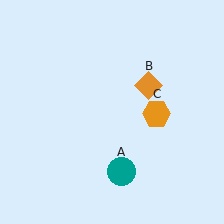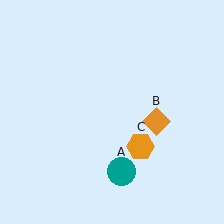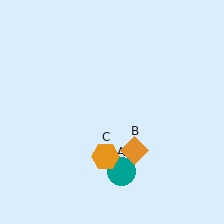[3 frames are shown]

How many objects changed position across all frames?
2 objects changed position: orange diamond (object B), orange hexagon (object C).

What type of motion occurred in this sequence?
The orange diamond (object B), orange hexagon (object C) rotated clockwise around the center of the scene.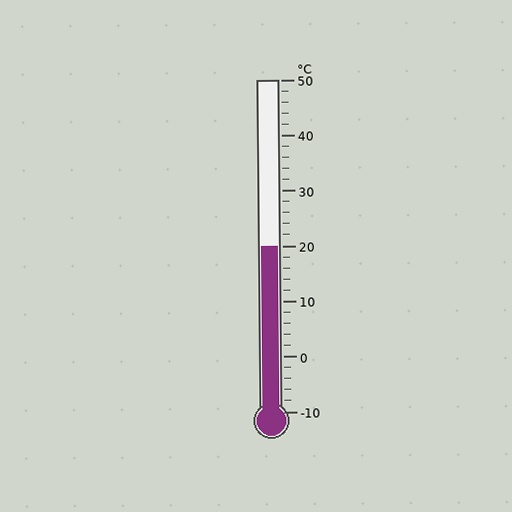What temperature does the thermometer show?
The thermometer shows approximately 20°C.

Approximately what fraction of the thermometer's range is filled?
The thermometer is filled to approximately 50% of its range.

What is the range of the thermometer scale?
The thermometer scale ranges from -10°C to 50°C.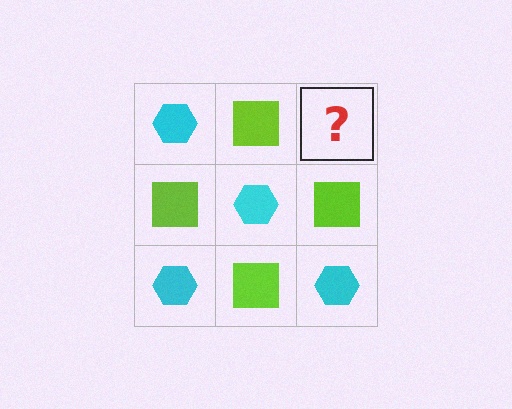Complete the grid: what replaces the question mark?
The question mark should be replaced with a cyan hexagon.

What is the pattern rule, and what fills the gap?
The rule is that it alternates cyan hexagon and lime square in a checkerboard pattern. The gap should be filled with a cyan hexagon.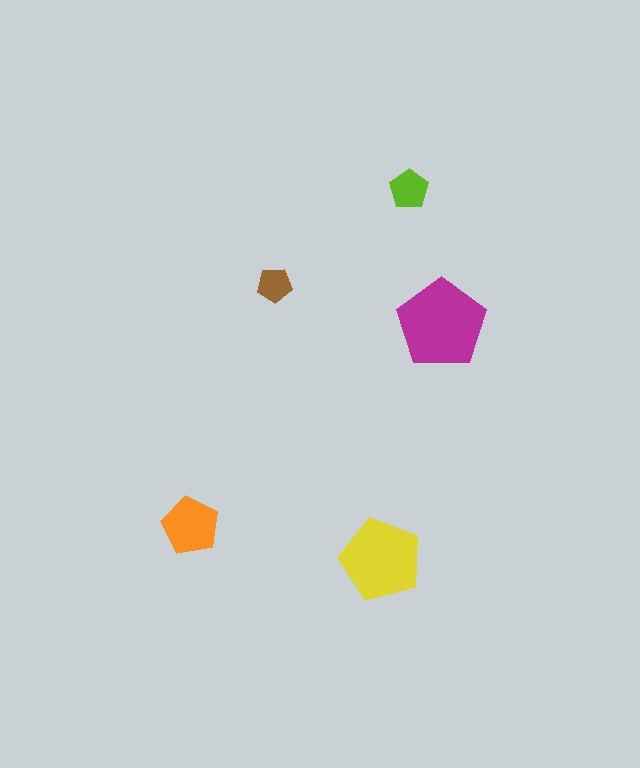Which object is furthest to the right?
The magenta pentagon is rightmost.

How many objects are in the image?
There are 5 objects in the image.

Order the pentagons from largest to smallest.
the magenta one, the yellow one, the orange one, the lime one, the brown one.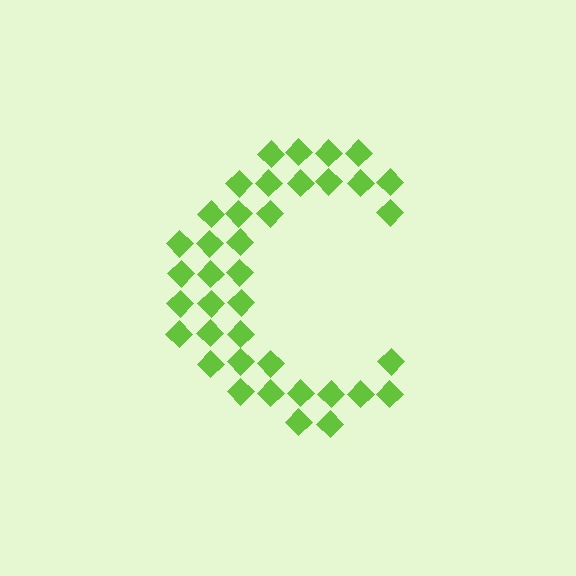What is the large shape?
The large shape is the letter C.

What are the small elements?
The small elements are diamonds.